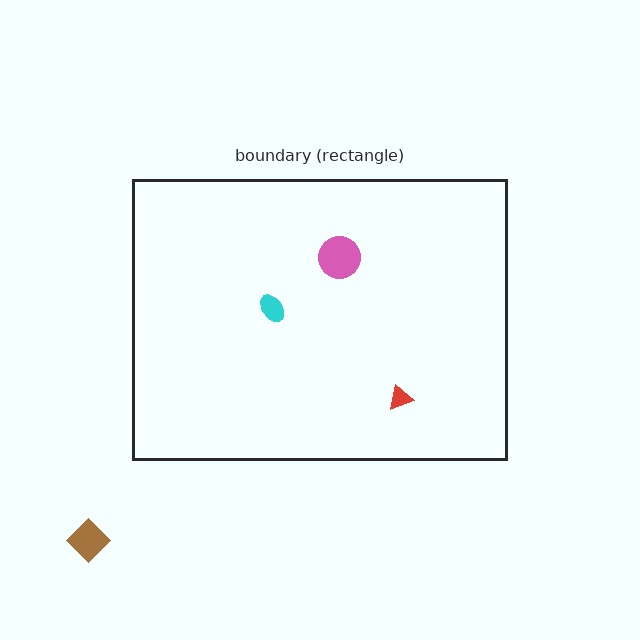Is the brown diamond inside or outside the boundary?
Outside.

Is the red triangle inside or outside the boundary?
Inside.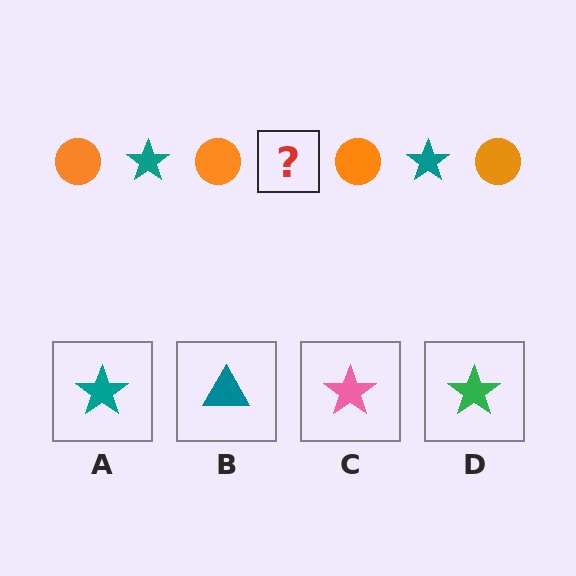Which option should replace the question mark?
Option A.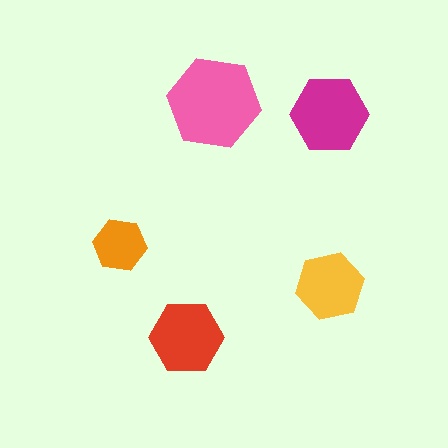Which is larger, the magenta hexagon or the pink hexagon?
The pink one.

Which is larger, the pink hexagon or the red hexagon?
The pink one.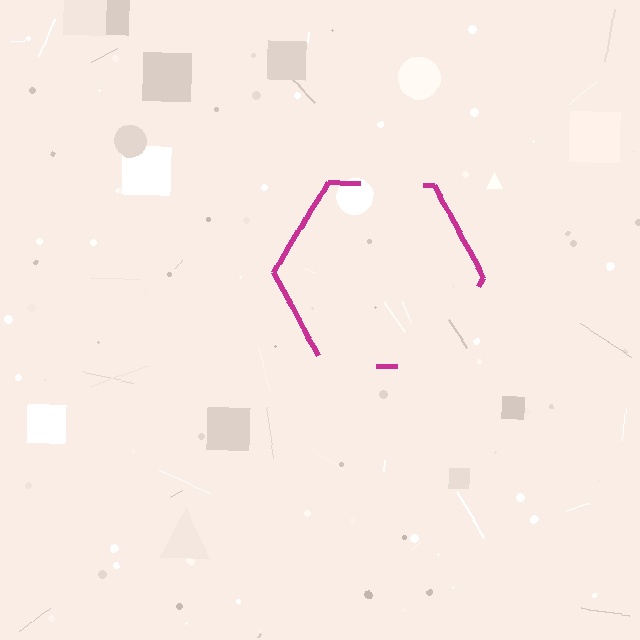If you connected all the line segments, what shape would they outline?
They would outline a hexagon.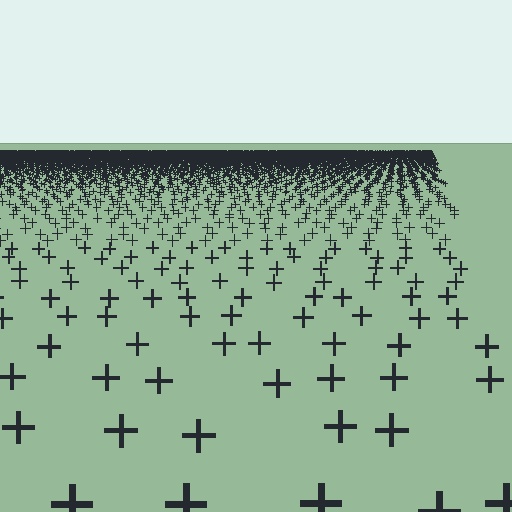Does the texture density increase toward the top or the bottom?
Density increases toward the top.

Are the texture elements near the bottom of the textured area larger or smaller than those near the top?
Larger. Near the bottom, elements are closer to the viewer and appear at a bigger on-screen size.